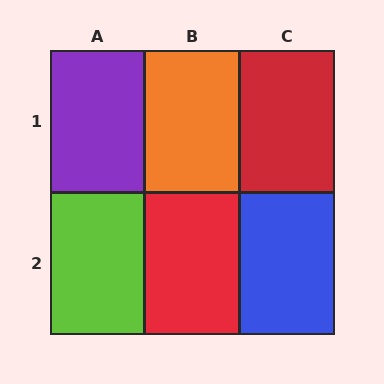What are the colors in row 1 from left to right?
Purple, orange, red.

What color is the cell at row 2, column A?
Lime.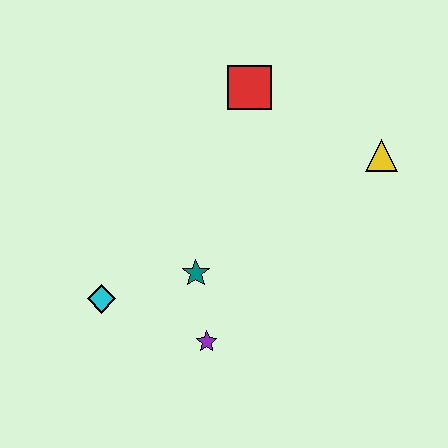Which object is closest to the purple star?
The teal star is closest to the purple star.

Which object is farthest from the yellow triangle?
The cyan diamond is farthest from the yellow triangle.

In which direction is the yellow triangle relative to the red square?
The yellow triangle is to the right of the red square.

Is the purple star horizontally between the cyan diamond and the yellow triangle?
Yes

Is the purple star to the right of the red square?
No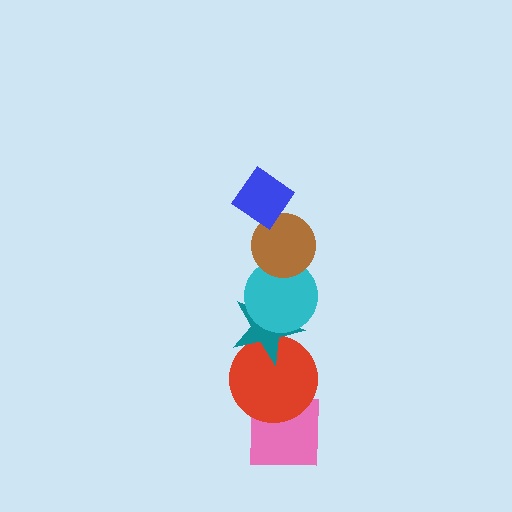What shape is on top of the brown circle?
The blue diamond is on top of the brown circle.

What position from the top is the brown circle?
The brown circle is 2nd from the top.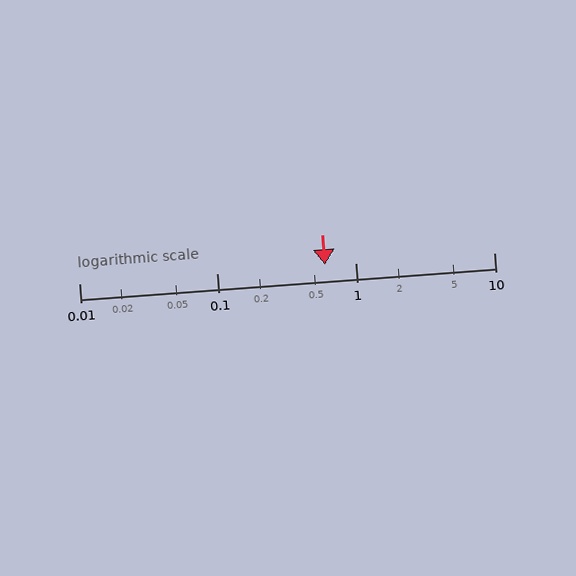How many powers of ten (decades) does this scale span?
The scale spans 3 decades, from 0.01 to 10.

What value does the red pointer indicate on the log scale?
The pointer indicates approximately 0.6.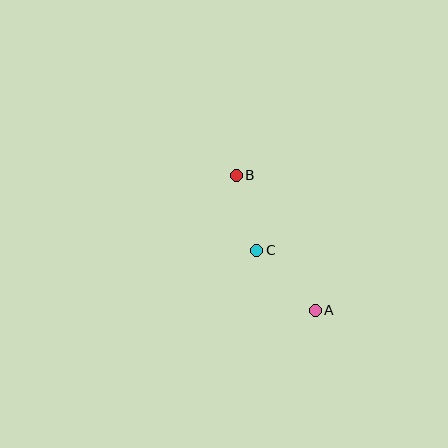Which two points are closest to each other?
Points B and C are closest to each other.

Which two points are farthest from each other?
Points A and B are farthest from each other.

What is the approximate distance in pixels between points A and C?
The distance between A and C is approximately 84 pixels.